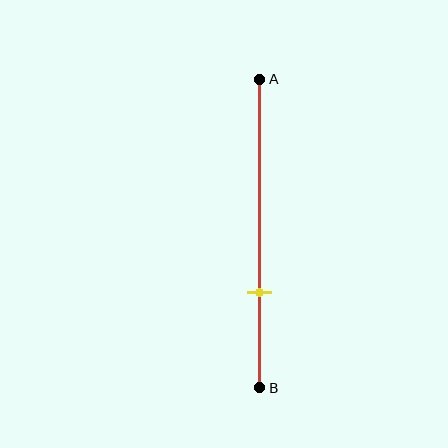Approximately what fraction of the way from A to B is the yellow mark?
The yellow mark is approximately 70% of the way from A to B.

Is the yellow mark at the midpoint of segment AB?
No, the mark is at about 70% from A, not at the 50% midpoint.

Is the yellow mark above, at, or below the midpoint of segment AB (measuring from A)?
The yellow mark is below the midpoint of segment AB.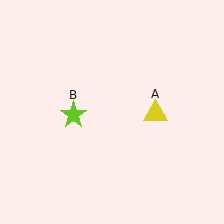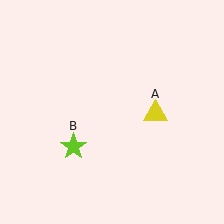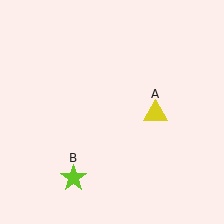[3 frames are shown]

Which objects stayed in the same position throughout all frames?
Yellow triangle (object A) remained stationary.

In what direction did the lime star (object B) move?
The lime star (object B) moved down.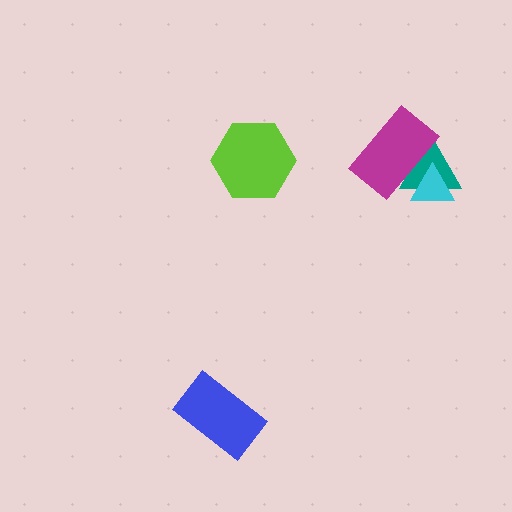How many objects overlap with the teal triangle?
2 objects overlap with the teal triangle.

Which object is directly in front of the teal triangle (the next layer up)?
The cyan triangle is directly in front of the teal triangle.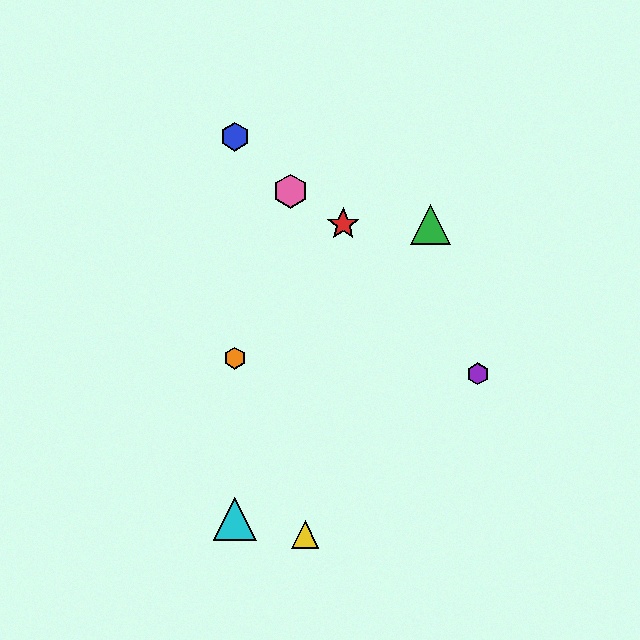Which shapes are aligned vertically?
The blue hexagon, the orange hexagon, the cyan triangle are aligned vertically.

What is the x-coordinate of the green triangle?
The green triangle is at x≈431.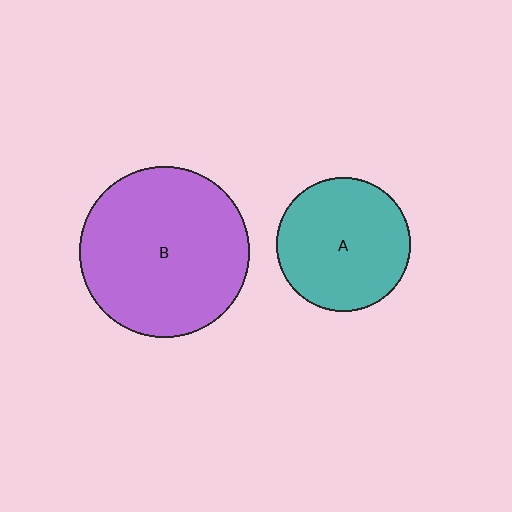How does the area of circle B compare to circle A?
Approximately 1.6 times.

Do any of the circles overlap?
No, none of the circles overlap.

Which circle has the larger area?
Circle B (purple).